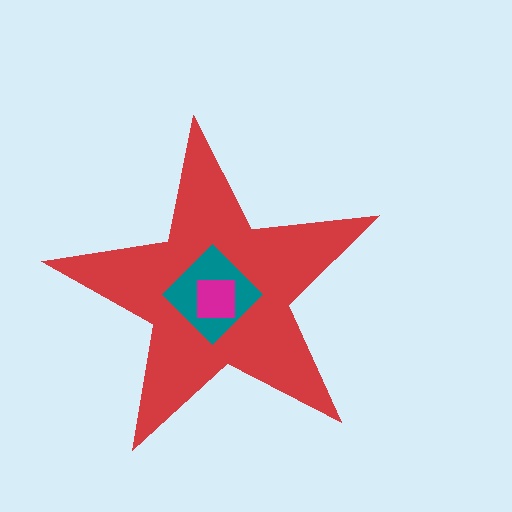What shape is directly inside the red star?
The teal diamond.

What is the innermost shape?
The magenta square.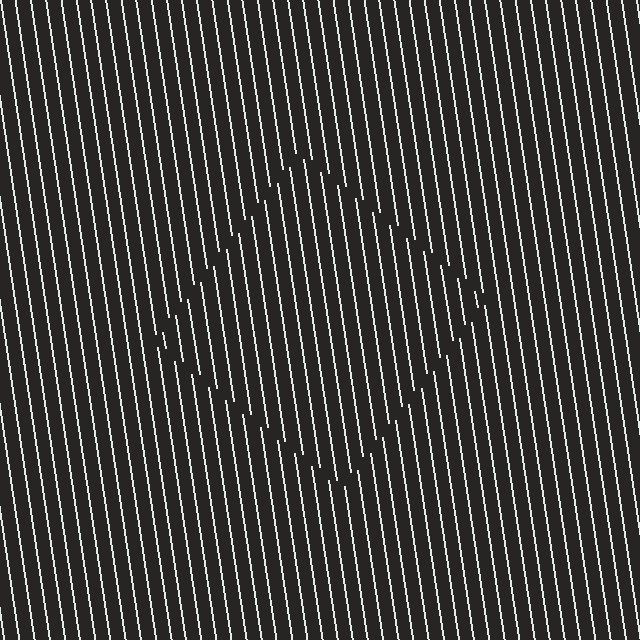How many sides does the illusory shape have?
4 sides — the line-ends trace a square.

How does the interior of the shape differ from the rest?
The interior of the shape contains the same grating, shifted by half a period — the contour is defined by the phase discontinuity where line-ends from the inner and outer gratings abut.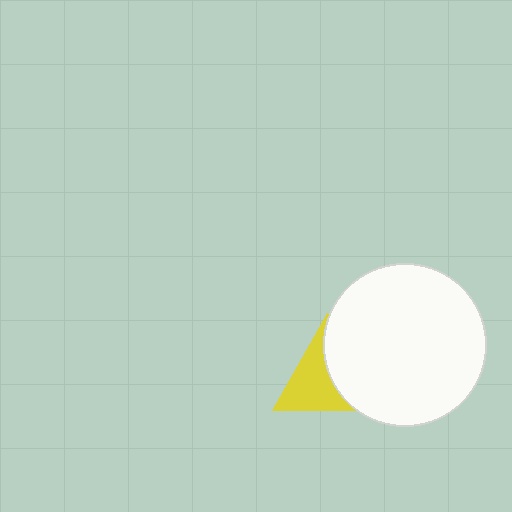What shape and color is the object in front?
The object in front is a white circle.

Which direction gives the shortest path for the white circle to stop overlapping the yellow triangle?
Moving right gives the shortest separation.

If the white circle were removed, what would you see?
You would see the complete yellow triangle.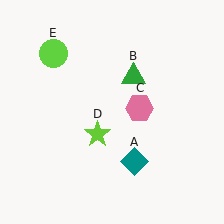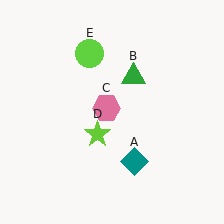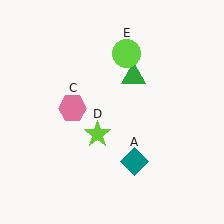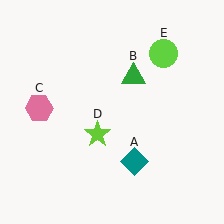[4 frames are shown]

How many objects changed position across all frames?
2 objects changed position: pink hexagon (object C), lime circle (object E).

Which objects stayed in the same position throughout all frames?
Teal diamond (object A) and green triangle (object B) and lime star (object D) remained stationary.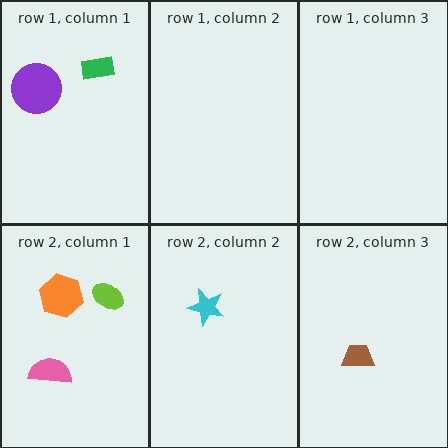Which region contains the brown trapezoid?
The row 2, column 3 region.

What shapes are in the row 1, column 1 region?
The purple circle, the green rectangle.